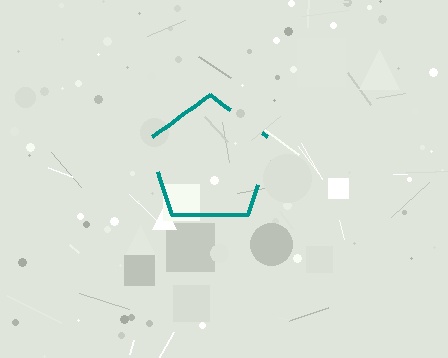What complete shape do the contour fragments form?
The contour fragments form a pentagon.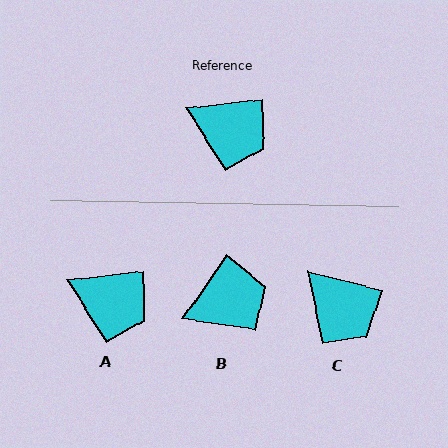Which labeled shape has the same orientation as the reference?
A.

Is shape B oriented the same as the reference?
No, it is off by about 49 degrees.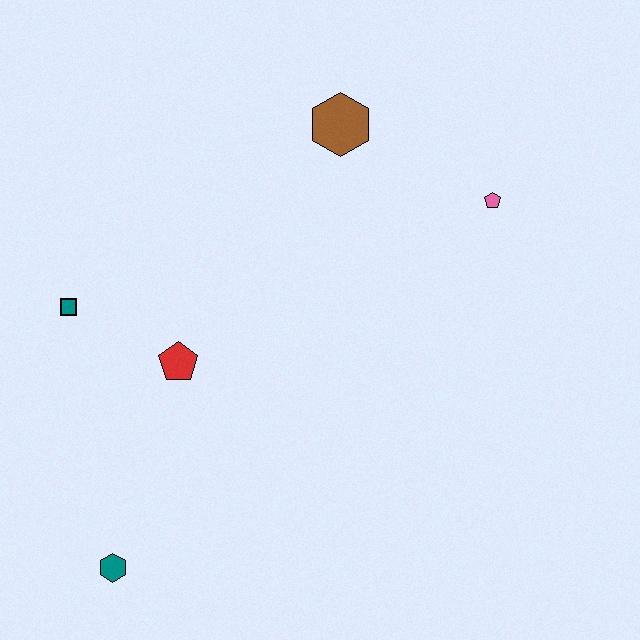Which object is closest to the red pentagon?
The teal square is closest to the red pentagon.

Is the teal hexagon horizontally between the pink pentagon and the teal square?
Yes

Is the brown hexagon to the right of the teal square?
Yes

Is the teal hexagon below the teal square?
Yes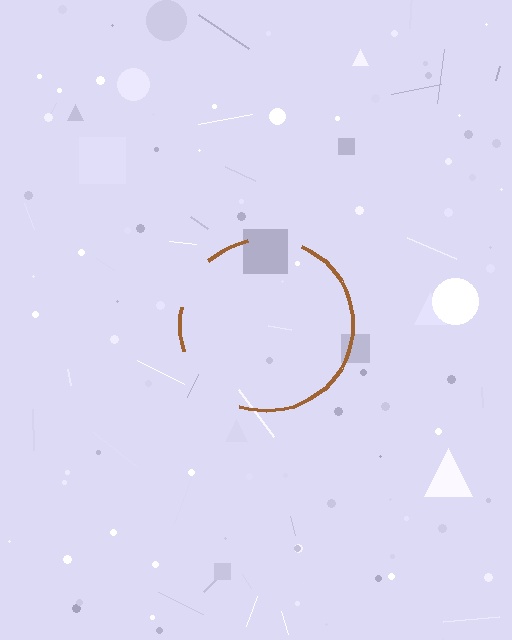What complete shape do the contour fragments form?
The contour fragments form a circle.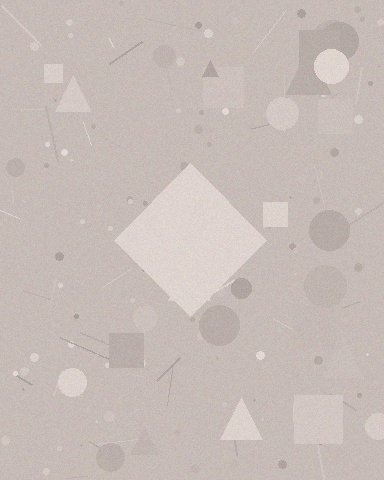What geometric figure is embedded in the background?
A diamond is embedded in the background.